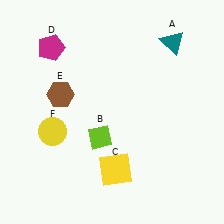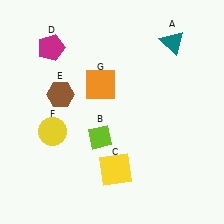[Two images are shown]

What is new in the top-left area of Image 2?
An orange square (G) was added in the top-left area of Image 2.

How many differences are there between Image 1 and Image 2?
There is 1 difference between the two images.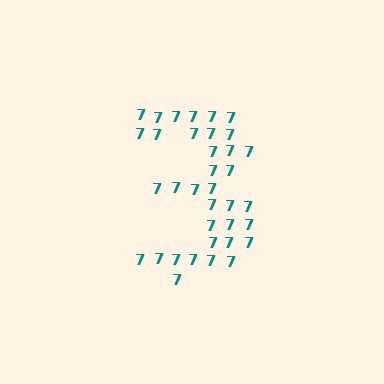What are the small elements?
The small elements are digit 7's.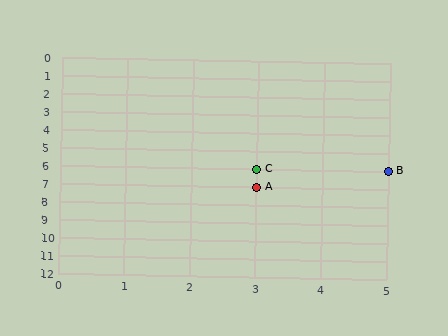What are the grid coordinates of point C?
Point C is at grid coordinates (3, 6).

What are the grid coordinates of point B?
Point B is at grid coordinates (5, 6).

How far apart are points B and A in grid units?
Points B and A are 2 columns and 1 row apart (about 2.2 grid units diagonally).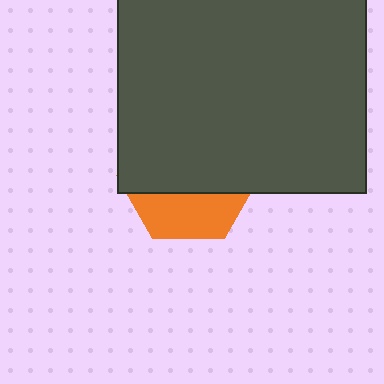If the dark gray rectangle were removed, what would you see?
You would see the complete orange hexagon.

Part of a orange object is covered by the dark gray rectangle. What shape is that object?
It is a hexagon.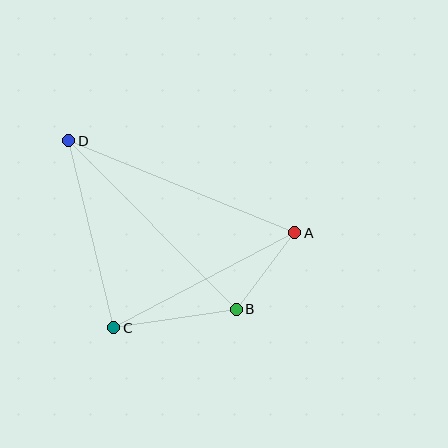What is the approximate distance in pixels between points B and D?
The distance between B and D is approximately 238 pixels.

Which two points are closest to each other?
Points A and B are closest to each other.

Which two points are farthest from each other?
Points A and D are farthest from each other.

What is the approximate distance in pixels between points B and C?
The distance between B and C is approximately 124 pixels.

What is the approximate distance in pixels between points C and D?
The distance between C and D is approximately 193 pixels.